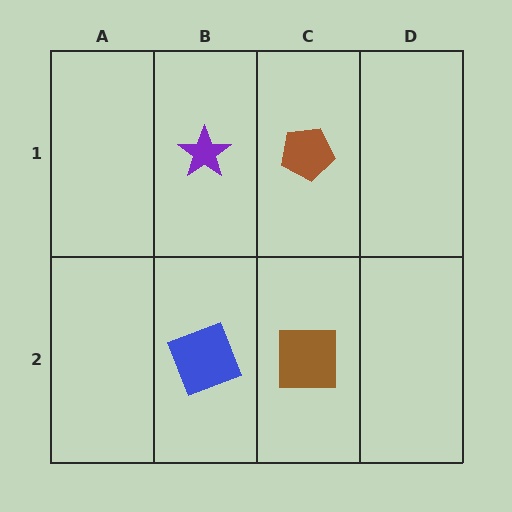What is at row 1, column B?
A purple star.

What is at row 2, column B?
A blue square.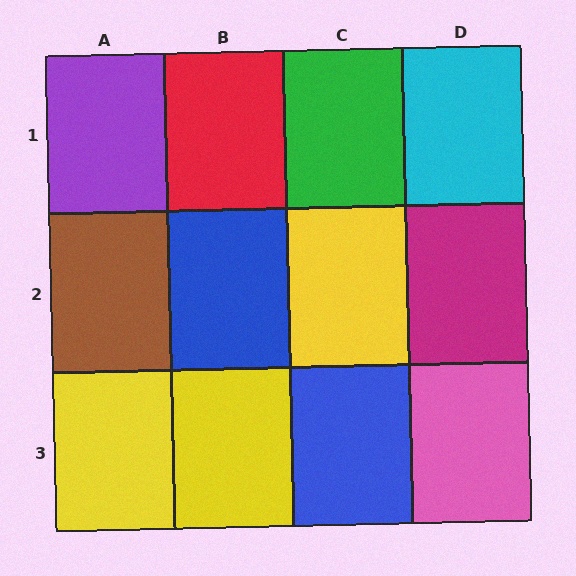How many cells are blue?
2 cells are blue.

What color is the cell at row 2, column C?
Yellow.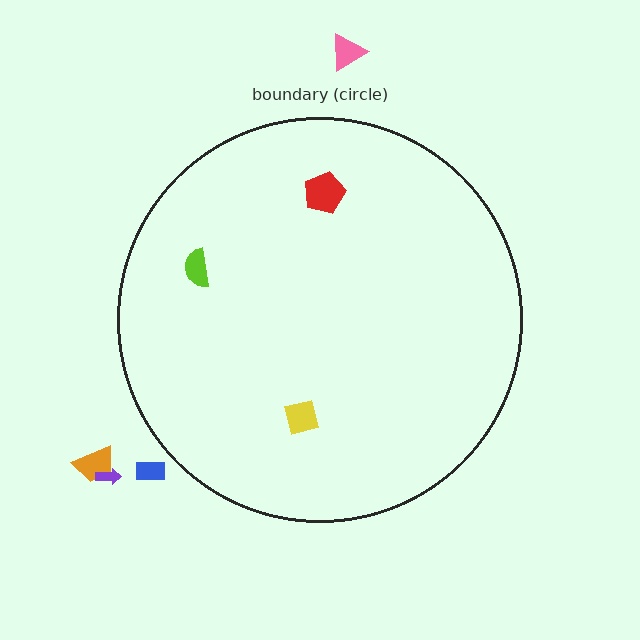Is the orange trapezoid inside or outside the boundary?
Outside.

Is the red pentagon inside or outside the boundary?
Inside.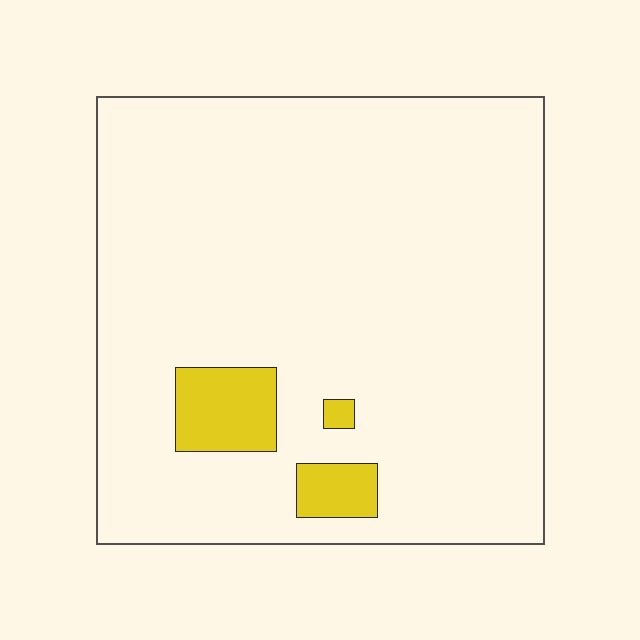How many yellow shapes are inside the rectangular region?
3.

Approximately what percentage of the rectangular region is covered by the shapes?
Approximately 5%.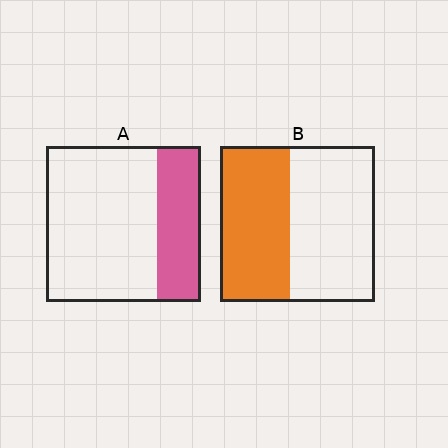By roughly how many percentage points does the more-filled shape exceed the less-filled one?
By roughly 15 percentage points (B over A).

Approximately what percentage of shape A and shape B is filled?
A is approximately 30% and B is approximately 45%.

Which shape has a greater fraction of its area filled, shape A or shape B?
Shape B.